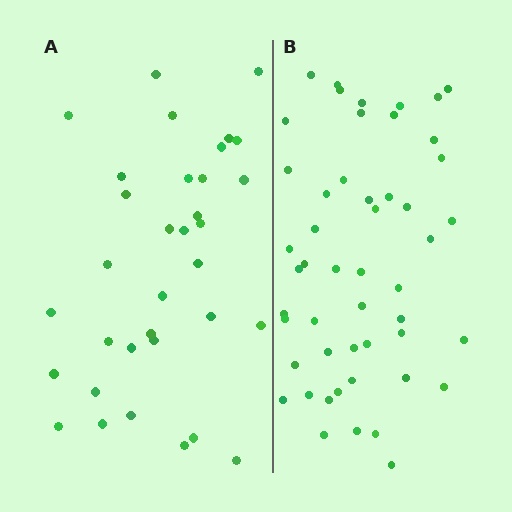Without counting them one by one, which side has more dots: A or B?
Region B (the right region) has more dots.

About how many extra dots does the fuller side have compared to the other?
Region B has approximately 15 more dots than region A.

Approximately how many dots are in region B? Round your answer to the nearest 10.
About 50 dots.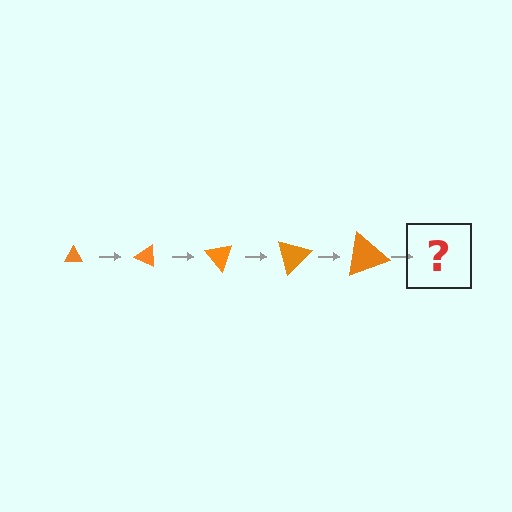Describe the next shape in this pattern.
It should be a triangle, larger than the previous one and rotated 125 degrees from the start.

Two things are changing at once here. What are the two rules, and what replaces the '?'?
The two rules are that the triangle grows larger each step and it rotates 25 degrees each step. The '?' should be a triangle, larger than the previous one and rotated 125 degrees from the start.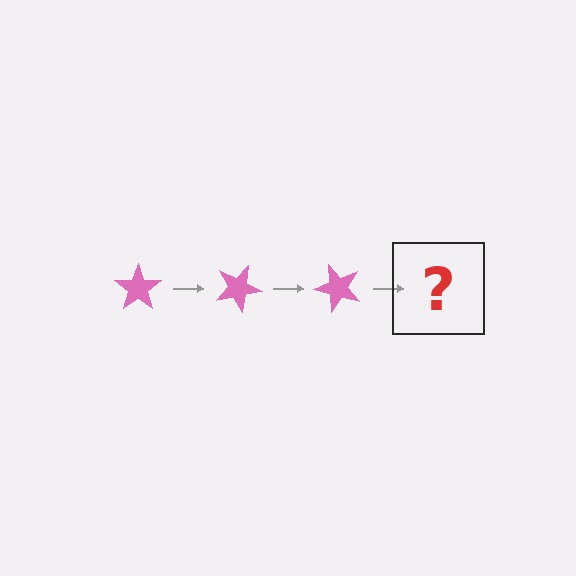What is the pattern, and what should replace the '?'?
The pattern is that the star rotates 25 degrees each step. The '?' should be a pink star rotated 75 degrees.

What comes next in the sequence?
The next element should be a pink star rotated 75 degrees.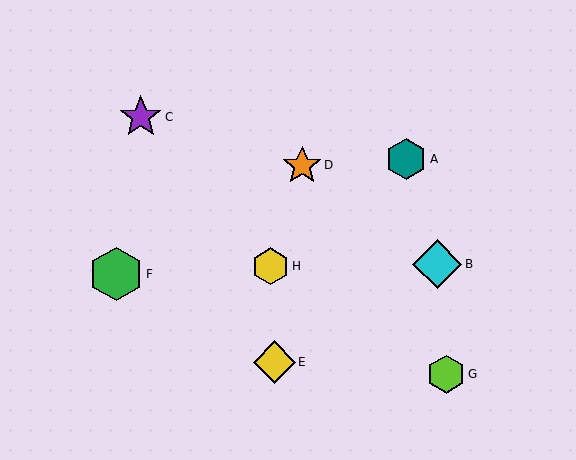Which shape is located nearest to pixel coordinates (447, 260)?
The cyan diamond (labeled B) at (437, 264) is nearest to that location.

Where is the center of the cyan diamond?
The center of the cyan diamond is at (437, 264).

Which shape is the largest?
The green hexagon (labeled F) is the largest.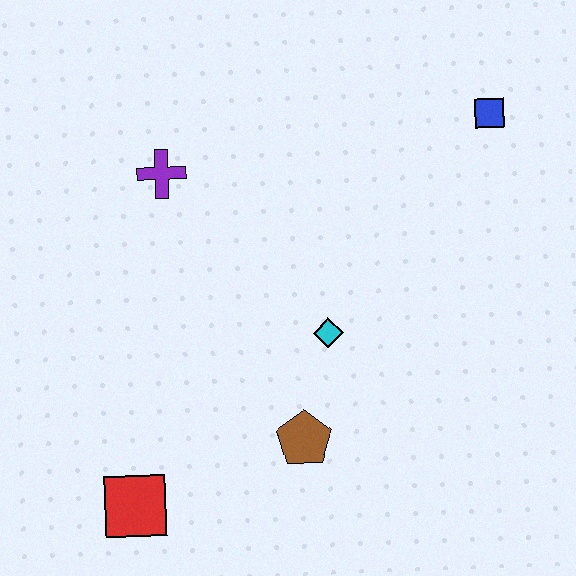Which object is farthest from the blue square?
The red square is farthest from the blue square.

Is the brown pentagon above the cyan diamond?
No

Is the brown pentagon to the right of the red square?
Yes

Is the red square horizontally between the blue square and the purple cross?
No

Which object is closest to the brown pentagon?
The cyan diamond is closest to the brown pentagon.